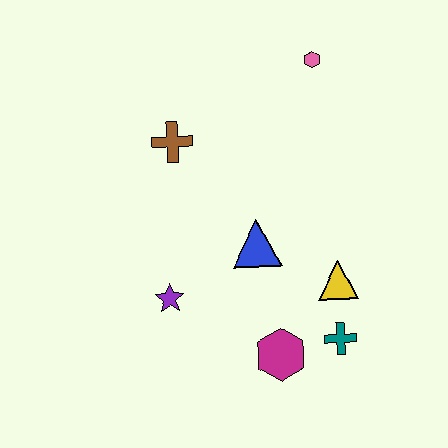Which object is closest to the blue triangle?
The yellow triangle is closest to the blue triangle.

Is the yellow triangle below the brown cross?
Yes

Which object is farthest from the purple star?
The pink hexagon is farthest from the purple star.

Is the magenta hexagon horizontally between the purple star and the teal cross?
Yes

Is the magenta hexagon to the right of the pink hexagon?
No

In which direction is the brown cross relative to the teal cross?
The brown cross is above the teal cross.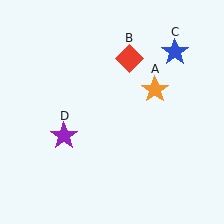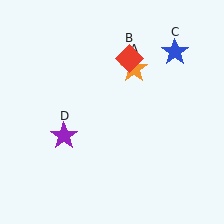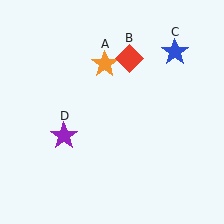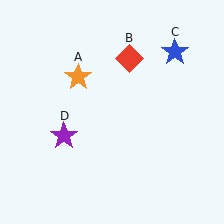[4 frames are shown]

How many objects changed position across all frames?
1 object changed position: orange star (object A).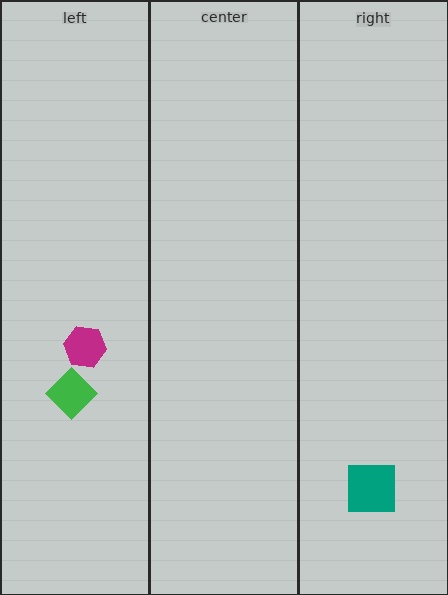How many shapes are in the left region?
2.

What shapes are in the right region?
The teal square.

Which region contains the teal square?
The right region.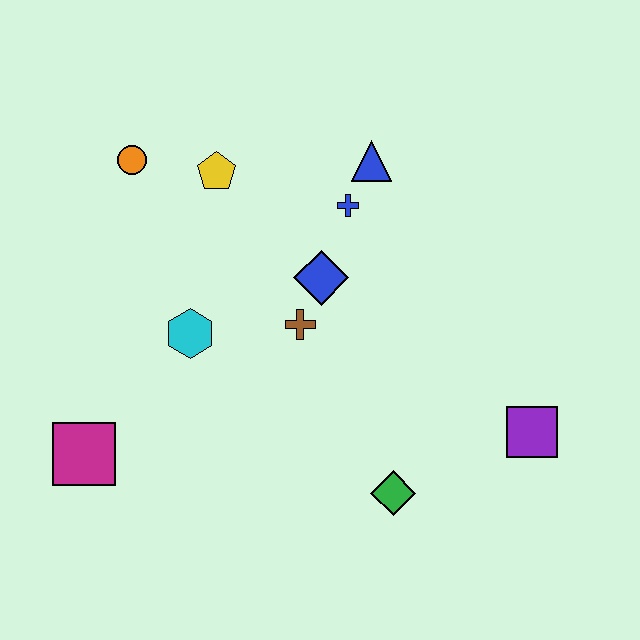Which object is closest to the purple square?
The green diamond is closest to the purple square.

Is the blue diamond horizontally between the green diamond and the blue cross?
No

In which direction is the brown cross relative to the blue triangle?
The brown cross is below the blue triangle.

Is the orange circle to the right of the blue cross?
No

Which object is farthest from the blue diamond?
The magenta square is farthest from the blue diamond.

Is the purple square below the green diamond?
No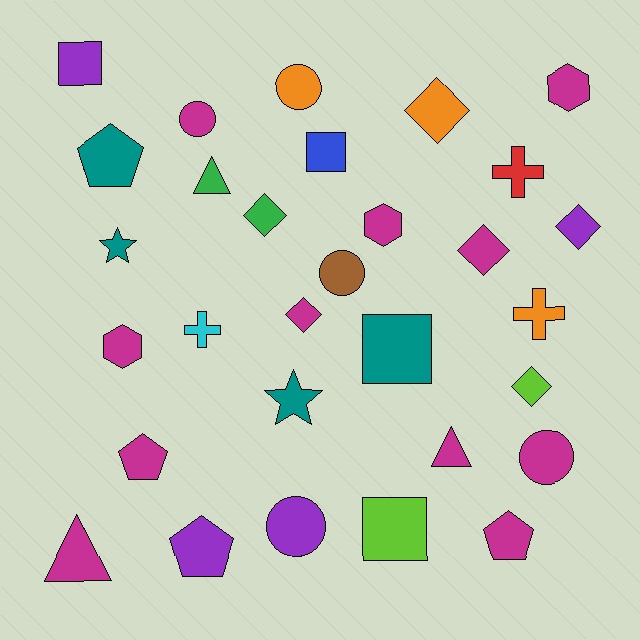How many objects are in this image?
There are 30 objects.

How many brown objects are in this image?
There is 1 brown object.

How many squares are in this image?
There are 4 squares.